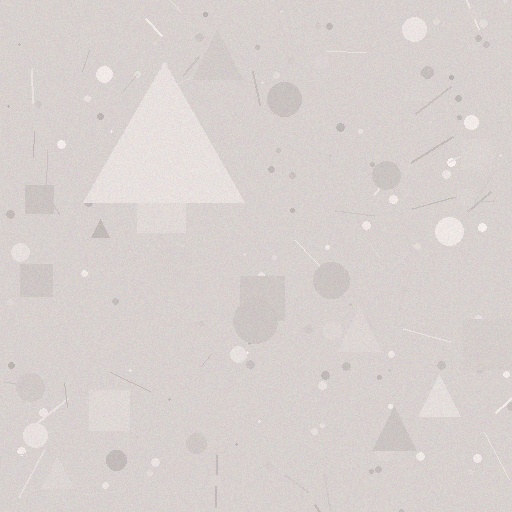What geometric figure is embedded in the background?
A triangle is embedded in the background.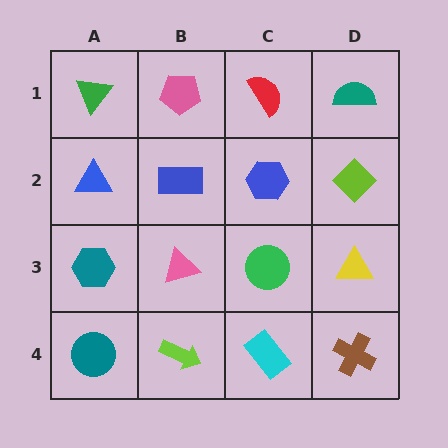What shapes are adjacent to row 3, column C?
A blue hexagon (row 2, column C), a cyan rectangle (row 4, column C), a pink triangle (row 3, column B), a yellow triangle (row 3, column D).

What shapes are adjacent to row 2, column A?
A green triangle (row 1, column A), a teal hexagon (row 3, column A), a blue rectangle (row 2, column B).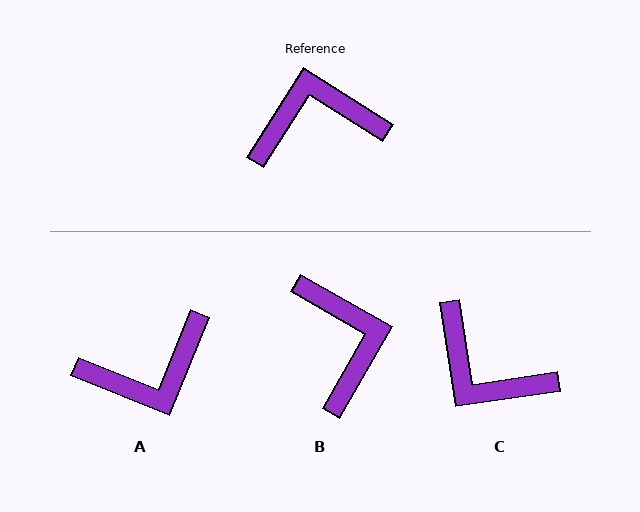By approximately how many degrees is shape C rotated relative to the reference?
Approximately 131 degrees counter-clockwise.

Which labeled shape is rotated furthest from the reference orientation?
A, about 170 degrees away.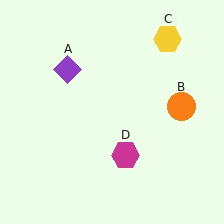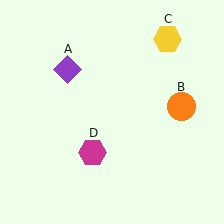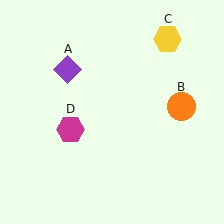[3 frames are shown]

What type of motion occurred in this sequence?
The magenta hexagon (object D) rotated clockwise around the center of the scene.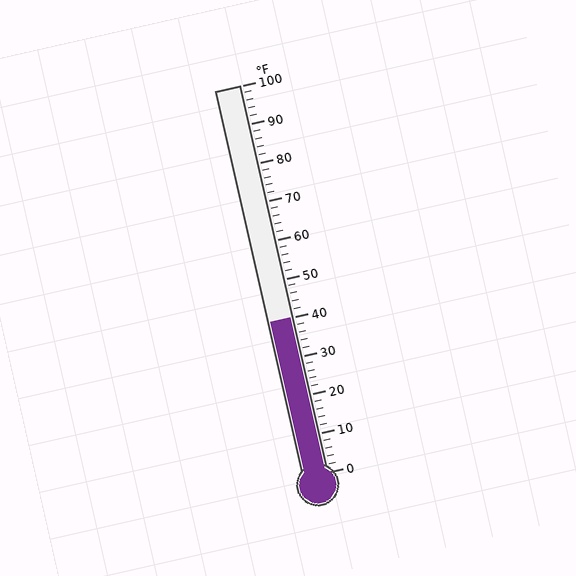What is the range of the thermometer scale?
The thermometer scale ranges from 0°F to 100°F.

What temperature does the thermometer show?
The thermometer shows approximately 40°F.